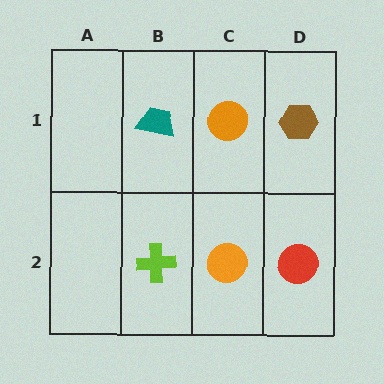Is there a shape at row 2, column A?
No, that cell is empty.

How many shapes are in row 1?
3 shapes.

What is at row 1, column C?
An orange circle.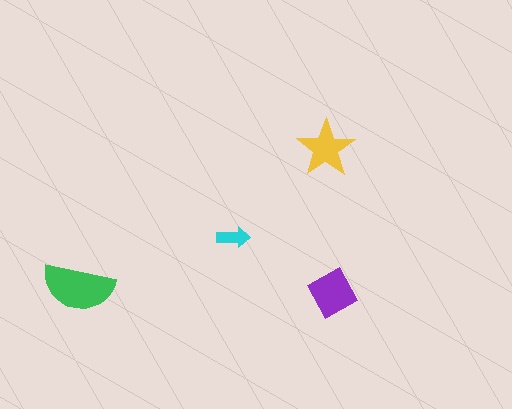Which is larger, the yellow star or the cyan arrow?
The yellow star.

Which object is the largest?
The green semicircle.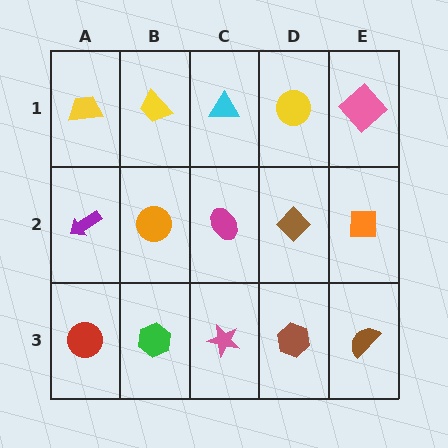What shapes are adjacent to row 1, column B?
An orange circle (row 2, column B), a yellow trapezoid (row 1, column A), a cyan triangle (row 1, column C).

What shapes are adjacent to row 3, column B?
An orange circle (row 2, column B), a red circle (row 3, column A), a pink star (row 3, column C).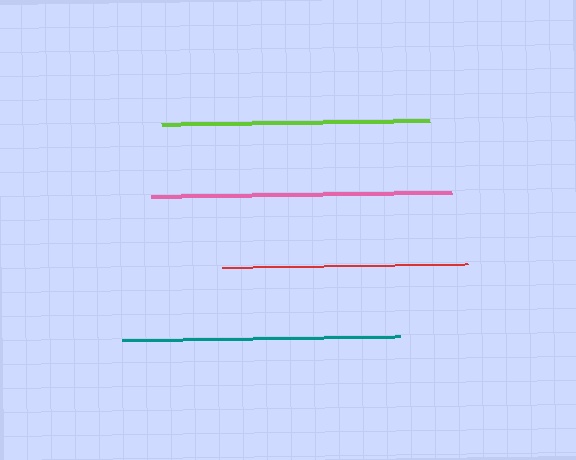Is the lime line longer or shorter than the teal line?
The teal line is longer than the lime line.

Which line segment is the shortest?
The red line is the shortest at approximately 245 pixels.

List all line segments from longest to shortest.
From longest to shortest: pink, teal, lime, red.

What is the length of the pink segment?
The pink segment is approximately 301 pixels long.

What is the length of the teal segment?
The teal segment is approximately 278 pixels long.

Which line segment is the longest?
The pink line is the longest at approximately 301 pixels.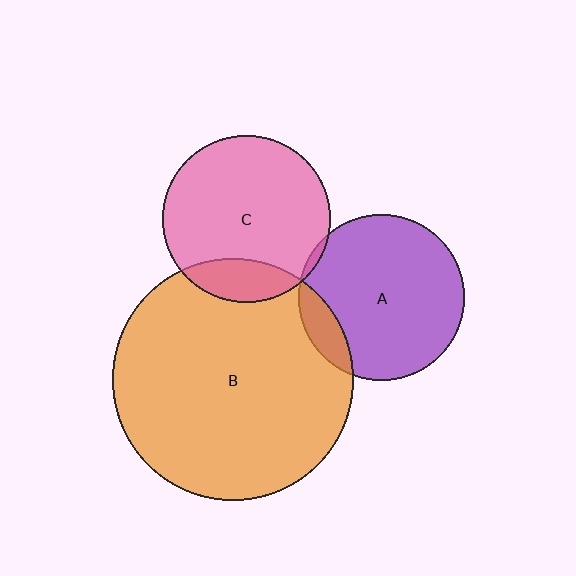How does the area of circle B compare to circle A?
Approximately 2.1 times.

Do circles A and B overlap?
Yes.